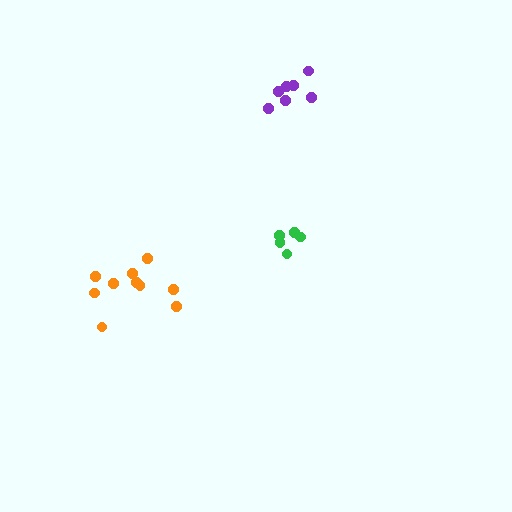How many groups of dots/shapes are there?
There are 3 groups.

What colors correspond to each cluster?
The clusters are colored: green, orange, purple.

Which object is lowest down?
The orange cluster is bottommost.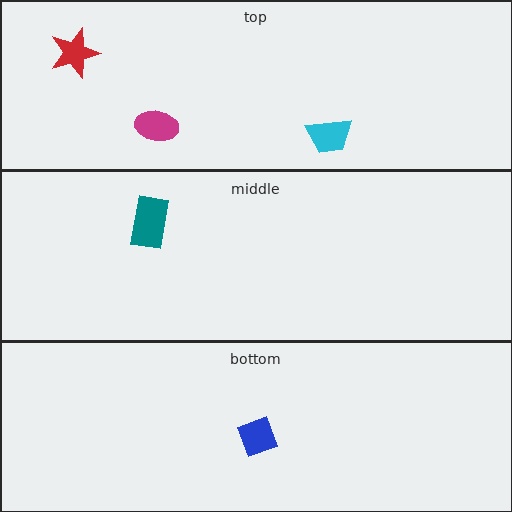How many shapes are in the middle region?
1.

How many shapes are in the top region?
3.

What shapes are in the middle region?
The teal rectangle.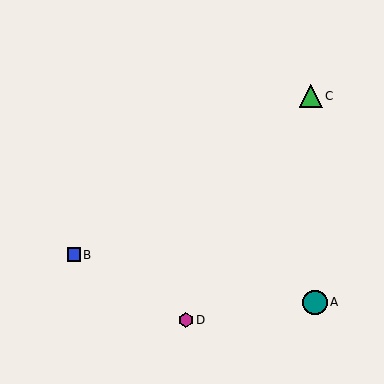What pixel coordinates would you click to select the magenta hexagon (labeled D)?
Click at (186, 320) to select the magenta hexagon D.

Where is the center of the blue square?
The center of the blue square is at (74, 255).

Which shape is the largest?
The teal circle (labeled A) is the largest.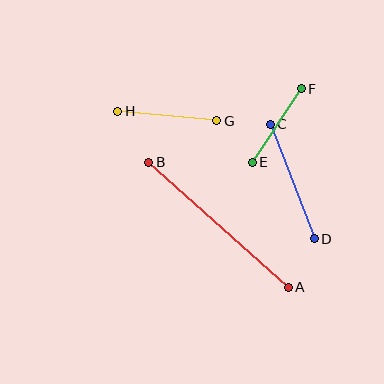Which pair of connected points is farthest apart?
Points A and B are farthest apart.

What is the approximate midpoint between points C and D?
The midpoint is at approximately (292, 181) pixels.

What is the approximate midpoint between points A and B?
The midpoint is at approximately (218, 225) pixels.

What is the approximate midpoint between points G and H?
The midpoint is at approximately (167, 116) pixels.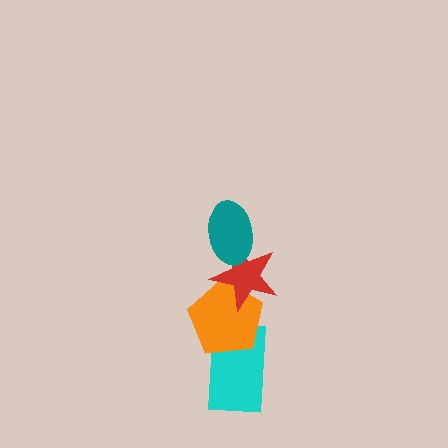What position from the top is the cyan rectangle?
The cyan rectangle is 4th from the top.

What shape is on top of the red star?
The teal ellipse is on top of the red star.